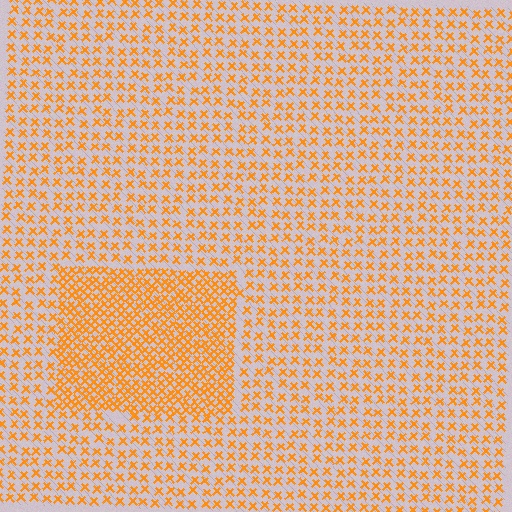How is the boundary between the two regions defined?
The boundary is defined by a change in element density (approximately 2.1x ratio). All elements are the same color, size, and shape.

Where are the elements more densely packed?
The elements are more densely packed inside the rectangle boundary.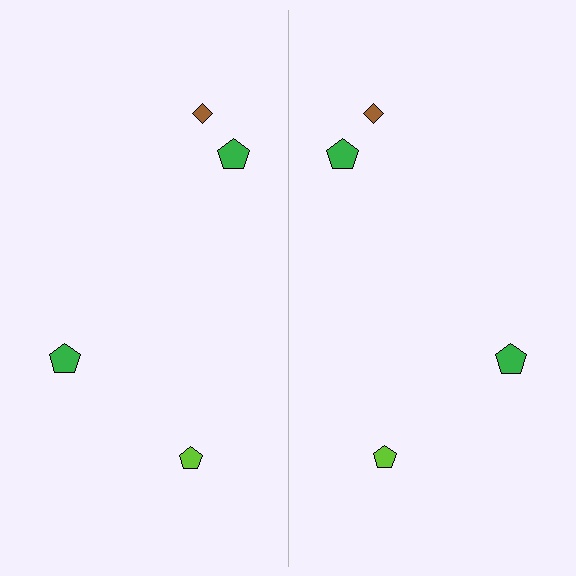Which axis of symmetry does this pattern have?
The pattern has a vertical axis of symmetry running through the center of the image.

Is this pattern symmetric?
Yes, this pattern has bilateral (reflection) symmetry.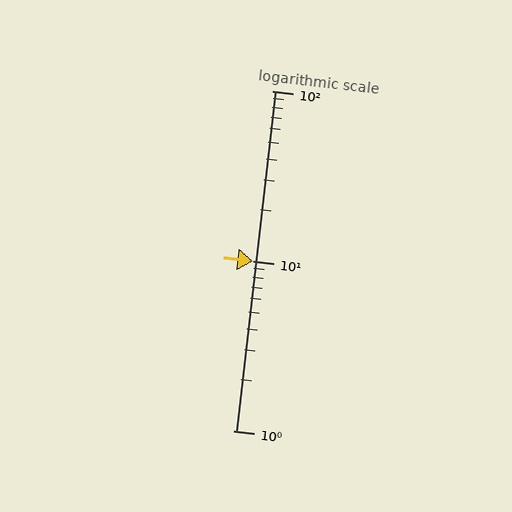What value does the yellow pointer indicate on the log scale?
The pointer indicates approximately 10.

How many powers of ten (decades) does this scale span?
The scale spans 2 decades, from 1 to 100.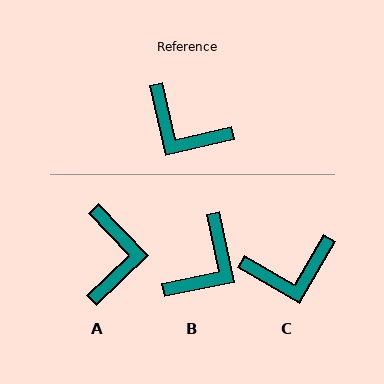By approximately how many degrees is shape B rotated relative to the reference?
Approximately 89 degrees counter-clockwise.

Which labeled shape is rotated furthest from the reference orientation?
A, about 121 degrees away.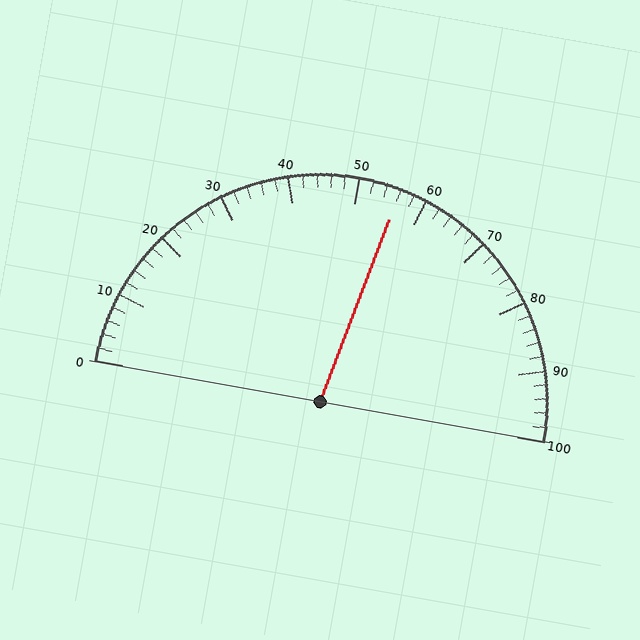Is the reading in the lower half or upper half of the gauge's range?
The reading is in the upper half of the range (0 to 100).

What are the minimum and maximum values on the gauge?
The gauge ranges from 0 to 100.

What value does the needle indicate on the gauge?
The needle indicates approximately 56.